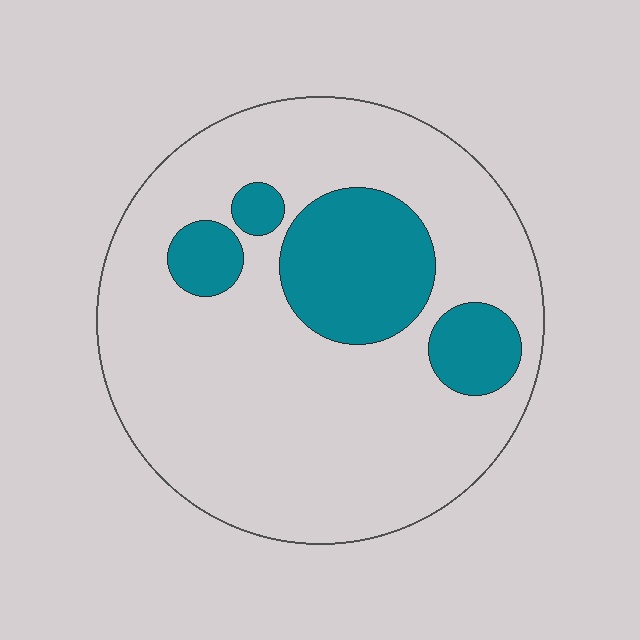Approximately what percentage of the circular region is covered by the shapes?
Approximately 20%.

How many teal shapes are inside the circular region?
4.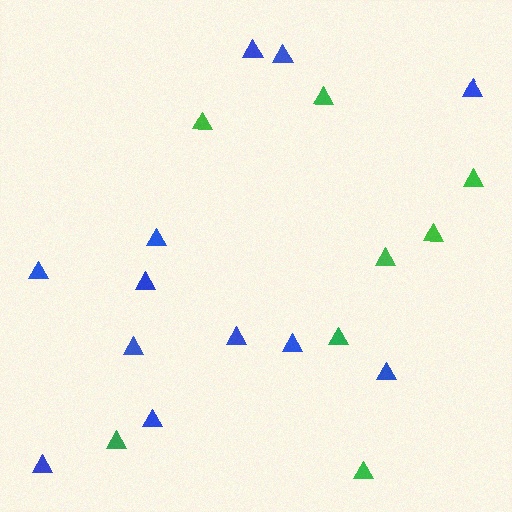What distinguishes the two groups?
There are 2 groups: one group of green triangles (8) and one group of blue triangles (12).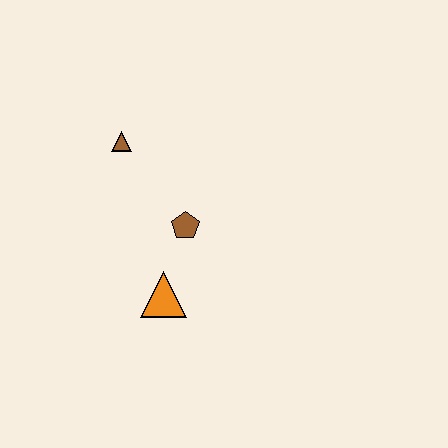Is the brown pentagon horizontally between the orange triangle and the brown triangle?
No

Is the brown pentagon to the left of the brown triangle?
No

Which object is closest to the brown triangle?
The brown pentagon is closest to the brown triangle.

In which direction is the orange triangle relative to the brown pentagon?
The orange triangle is below the brown pentagon.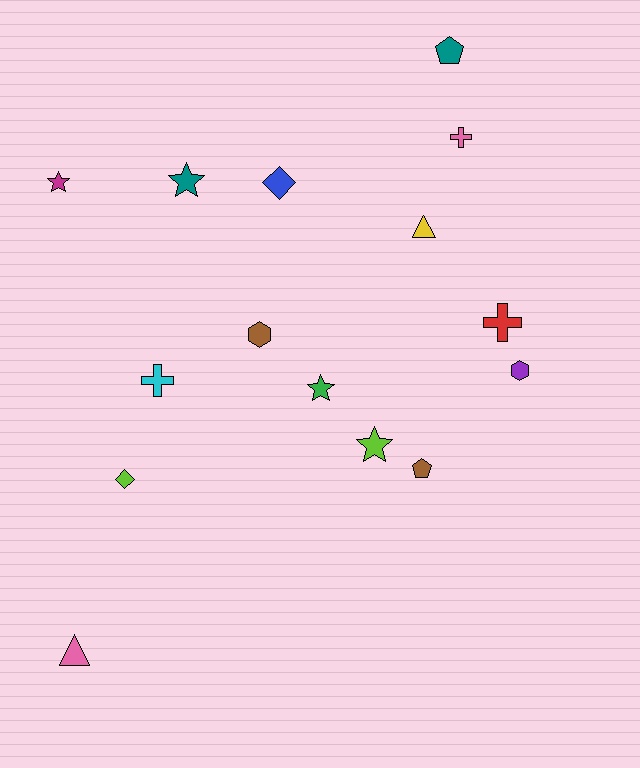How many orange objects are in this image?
There are no orange objects.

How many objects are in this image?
There are 15 objects.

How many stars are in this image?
There are 4 stars.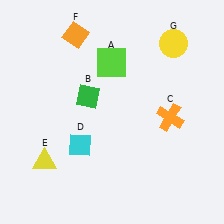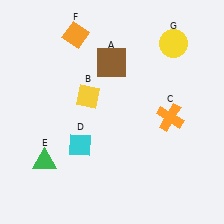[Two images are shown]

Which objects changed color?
A changed from lime to brown. B changed from green to yellow. E changed from yellow to green.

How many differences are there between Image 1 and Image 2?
There are 3 differences between the two images.